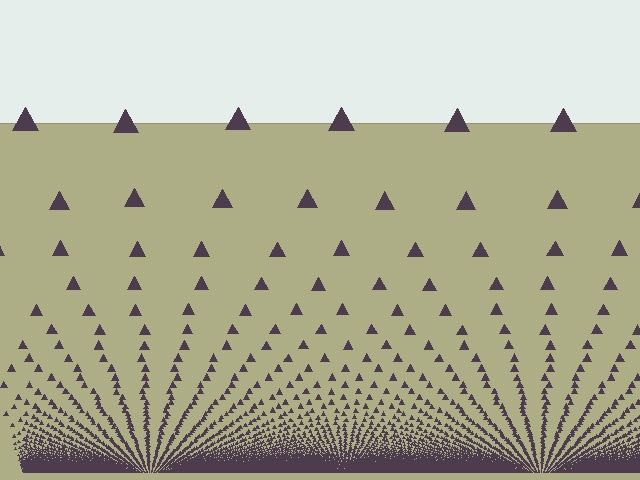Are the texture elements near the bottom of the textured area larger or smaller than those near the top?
Smaller. The gradient is inverted — elements near the bottom are smaller and denser.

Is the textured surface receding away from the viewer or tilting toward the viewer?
The surface appears to tilt toward the viewer. Texture elements get larger and sparser toward the top.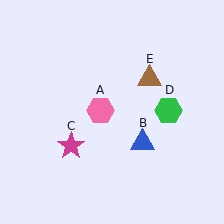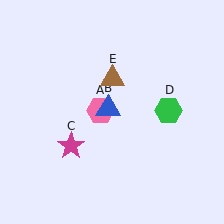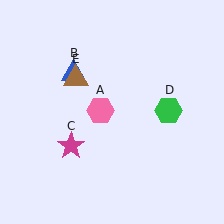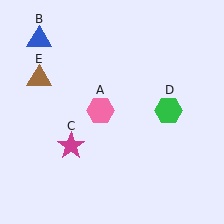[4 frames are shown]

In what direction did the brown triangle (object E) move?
The brown triangle (object E) moved left.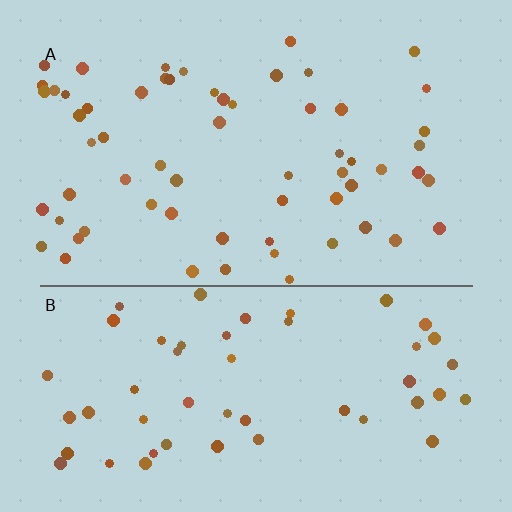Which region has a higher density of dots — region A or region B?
A (the top).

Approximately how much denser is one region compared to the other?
Approximately 1.2× — region A over region B.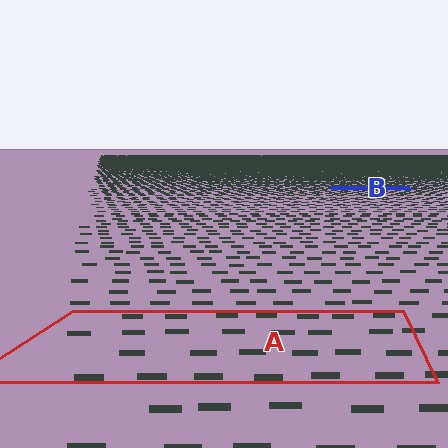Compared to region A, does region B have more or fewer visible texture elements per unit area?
Region B has more texture elements per unit area — they are packed more densely because it is farther away.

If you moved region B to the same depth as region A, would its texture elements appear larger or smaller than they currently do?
They would appear larger. At a closer depth, the same texture elements are projected at a bigger on-screen size.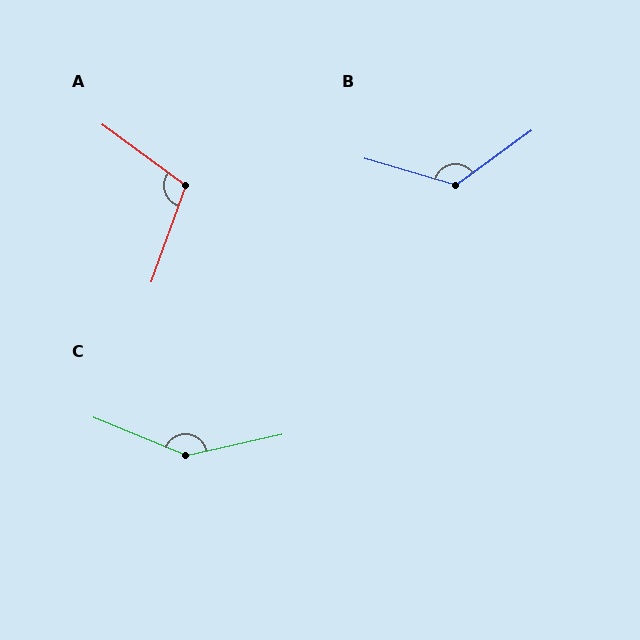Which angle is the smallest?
A, at approximately 107 degrees.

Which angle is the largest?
C, at approximately 146 degrees.